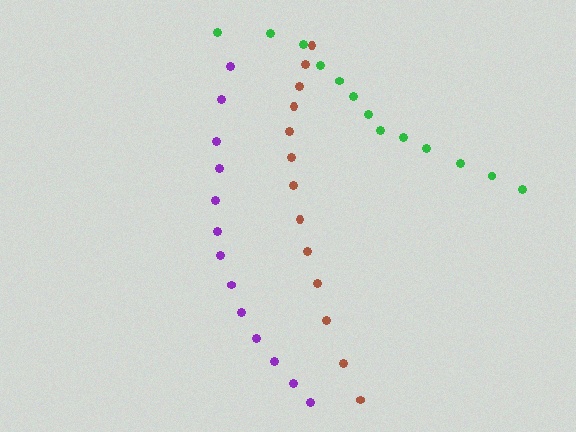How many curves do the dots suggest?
There are 3 distinct paths.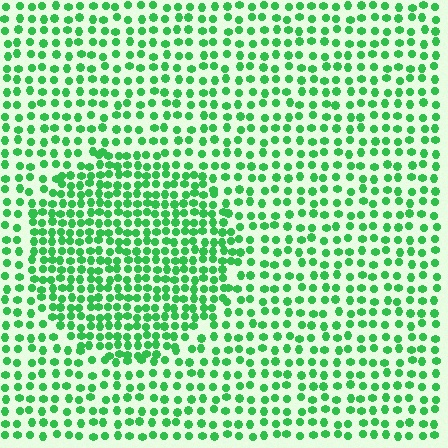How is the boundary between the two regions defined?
The boundary is defined by a change in element density (approximately 1.7x ratio). All elements are the same color, size, and shape.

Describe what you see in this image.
The image contains small green elements arranged at two different densities. A circle-shaped region is visible where the elements are more densely packed than the surrounding area.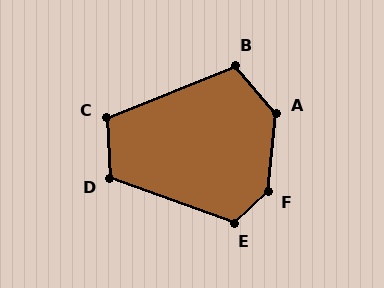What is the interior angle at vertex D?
Approximately 112 degrees (obtuse).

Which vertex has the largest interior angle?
F, at approximately 139 degrees.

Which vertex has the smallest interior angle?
B, at approximately 109 degrees.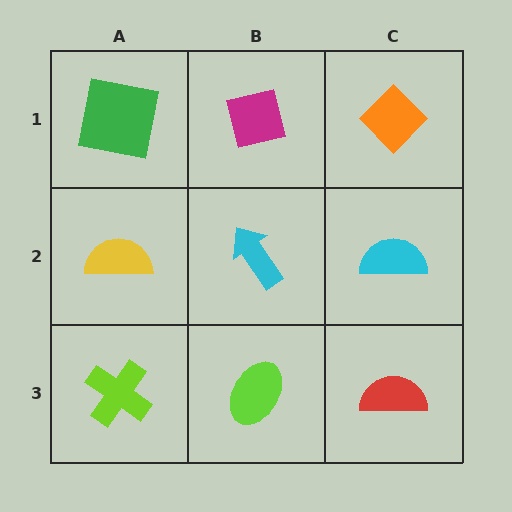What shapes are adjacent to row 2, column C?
An orange diamond (row 1, column C), a red semicircle (row 3, column C), a cyan arrow (row 2, column B).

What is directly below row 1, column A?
A yellow semicircle.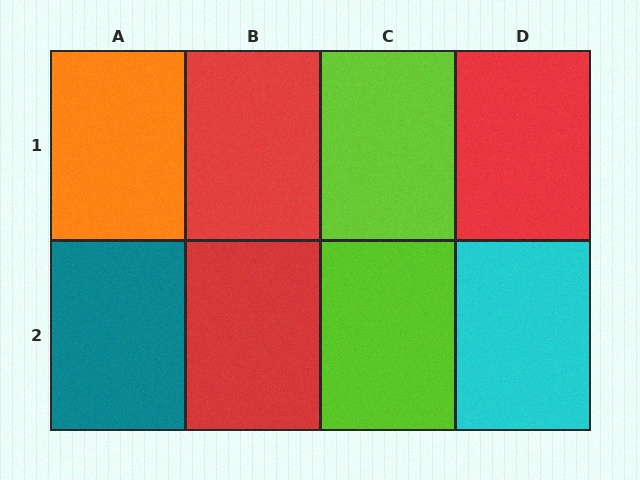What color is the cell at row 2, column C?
Lime.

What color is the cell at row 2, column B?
Red.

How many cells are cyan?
1 cell is cyan.